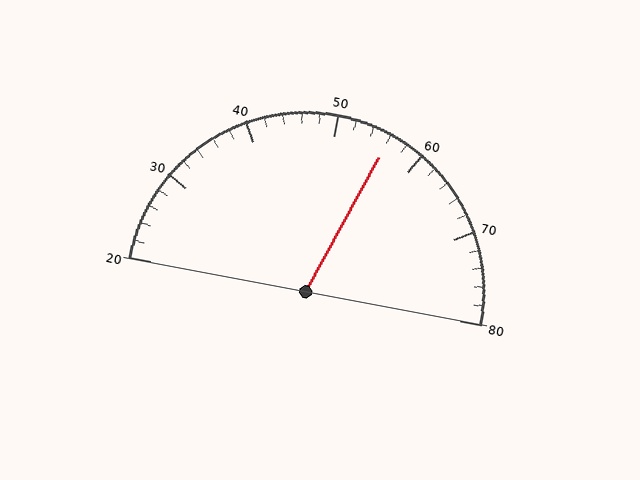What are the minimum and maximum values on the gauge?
The gauge ranges from 20 to 80.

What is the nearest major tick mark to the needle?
The nearest major tick mark is 60.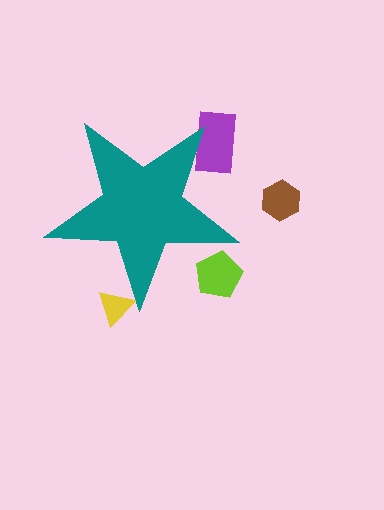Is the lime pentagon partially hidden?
Yes, the lime pentagon is partially hidden behind the teal star.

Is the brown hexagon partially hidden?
No, the brown hexagon is fully visible.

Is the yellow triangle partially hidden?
Yes, the yellow triangle is partially hidden behind the teal star.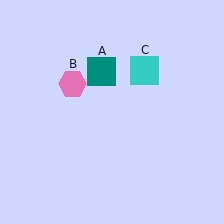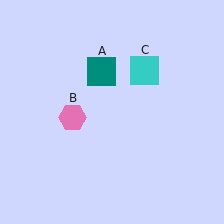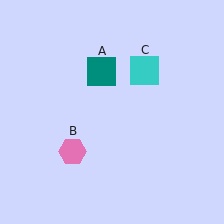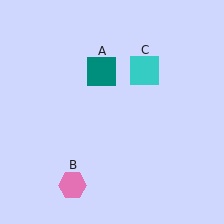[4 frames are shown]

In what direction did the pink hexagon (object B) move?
The pink hexagon (object B) moved down.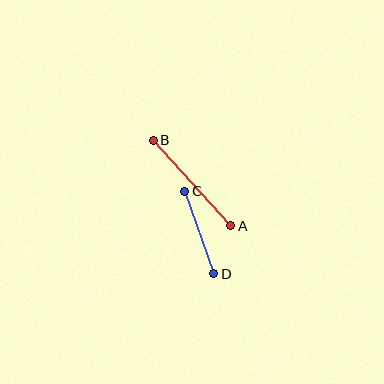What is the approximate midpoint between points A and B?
The midpoint is at approximately (192, 183) pixels.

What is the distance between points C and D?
The distance is approximately 87 pixels.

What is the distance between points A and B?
The distance is approximately 115 pixels.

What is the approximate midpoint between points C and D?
The midpoint is at approximately (199, 233) pixels.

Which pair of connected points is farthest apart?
Points A and B are farthest apart.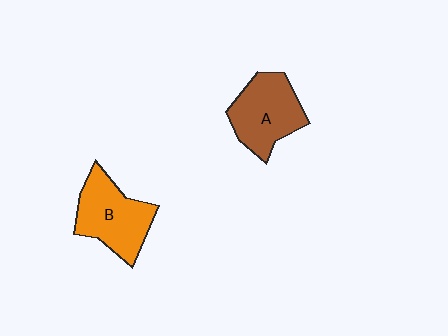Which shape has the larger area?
Shape B (orange).